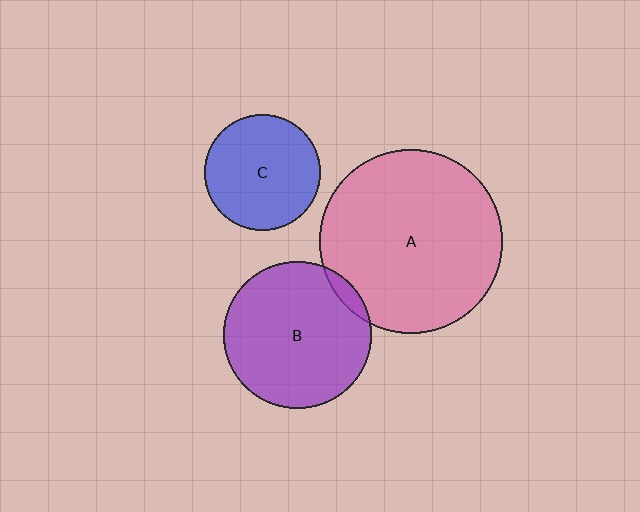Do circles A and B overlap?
Yes.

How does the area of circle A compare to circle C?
Approximately 2.5 times.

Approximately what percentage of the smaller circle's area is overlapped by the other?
Approximately 5%.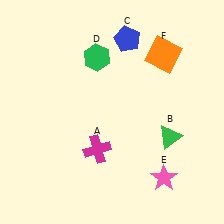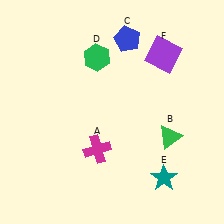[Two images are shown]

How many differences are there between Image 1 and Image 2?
There are 2 differences between the two images.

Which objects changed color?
E changed from pink to teal. F changed from orange to purple.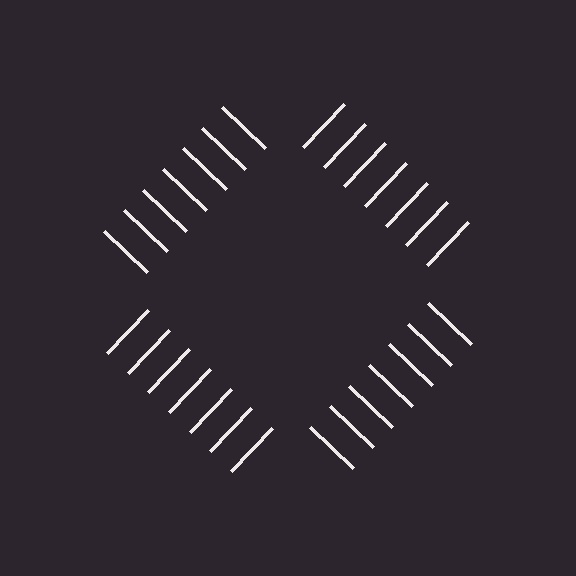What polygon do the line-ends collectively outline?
An illusory square — the line segments terminate on its edges but no continuous stroke is drawn.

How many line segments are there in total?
28 — 7 along each of the 4 edges.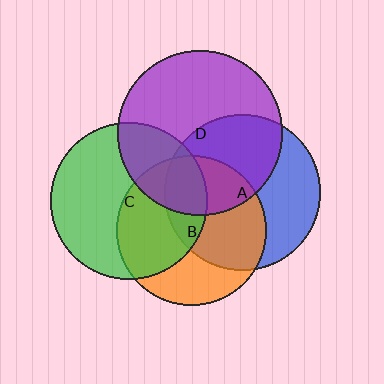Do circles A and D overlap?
Yes.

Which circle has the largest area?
Circle D (purple).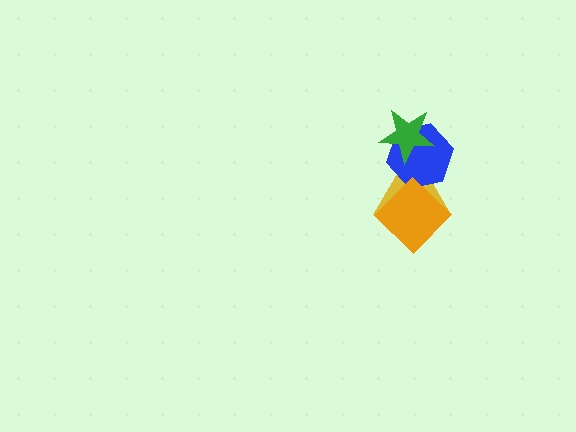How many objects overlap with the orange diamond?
1 object overlaps with the orange diamond.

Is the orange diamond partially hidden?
No, no other shape covers it.